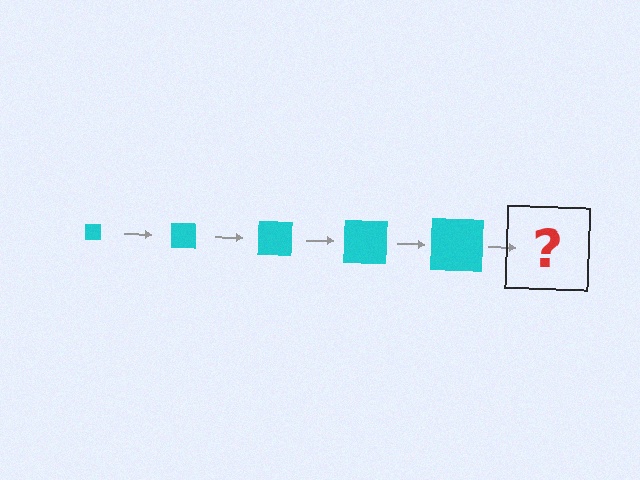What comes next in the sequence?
The next element should be a cyan square, larger than the previous one.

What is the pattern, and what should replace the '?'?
The pattern is that the square gets progressively larger each step. The '?' should be a cyan square, larger than the previous one.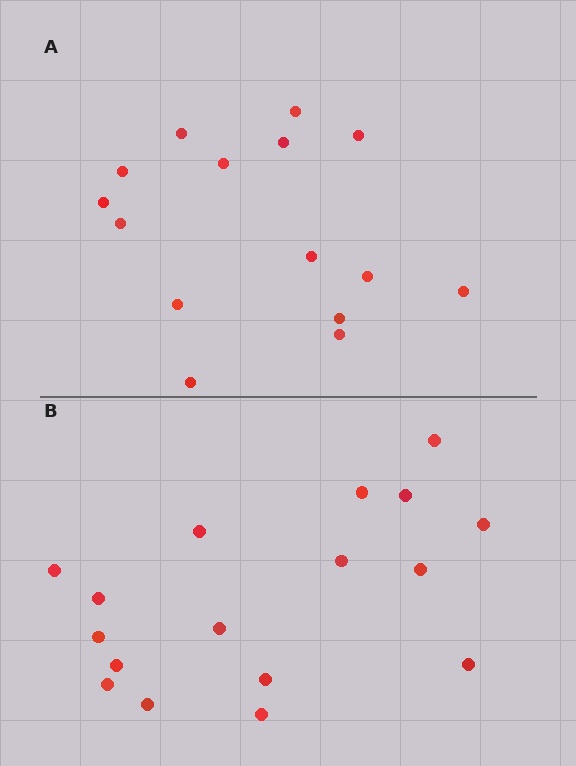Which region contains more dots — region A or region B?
Region B (the bottom region) has more dots.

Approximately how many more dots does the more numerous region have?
Region B has just a few more — roughly 2 or 3 more dots than region A.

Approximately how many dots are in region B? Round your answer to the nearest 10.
About 20 dots. (The exact count is 17, which rounds to 20.)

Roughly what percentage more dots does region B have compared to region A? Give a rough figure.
About 15% more.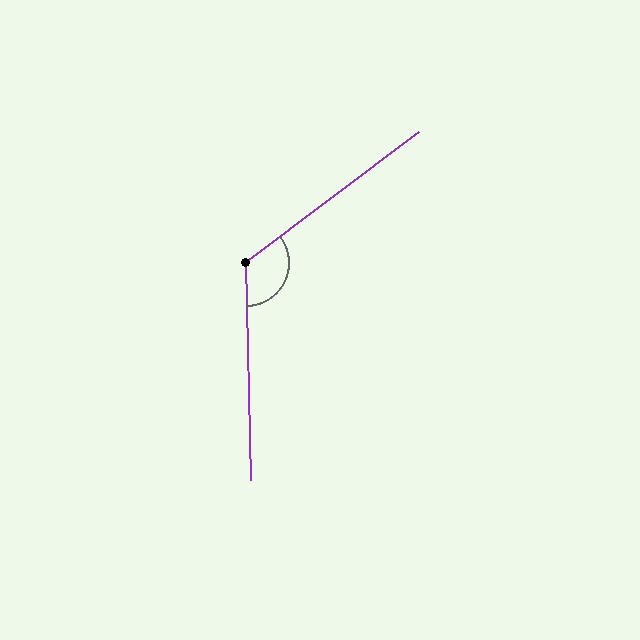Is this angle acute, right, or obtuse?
It is obtuse.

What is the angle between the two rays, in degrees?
Approximately 126 degrees.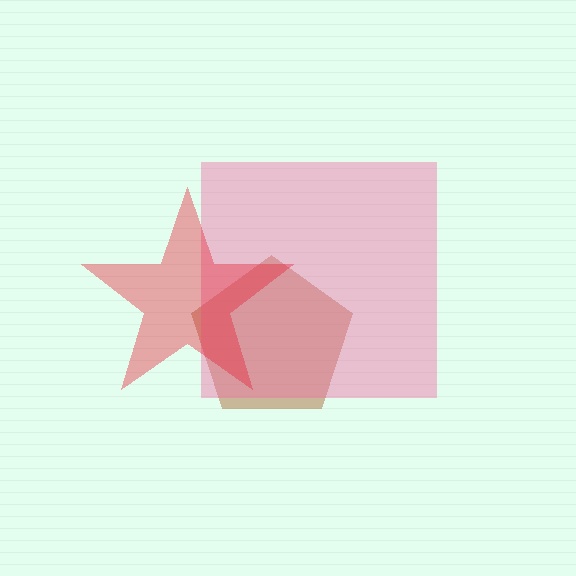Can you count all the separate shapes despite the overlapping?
Yes, there are 3 separate shapes.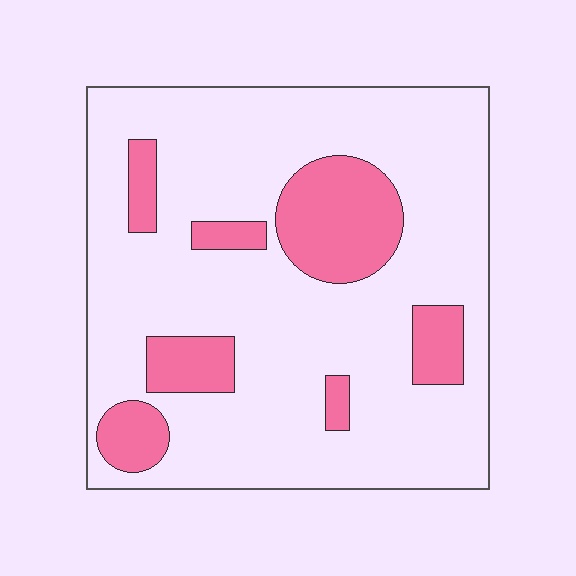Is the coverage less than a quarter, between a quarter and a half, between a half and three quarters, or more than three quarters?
Less than a quarter.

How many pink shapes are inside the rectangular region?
7.